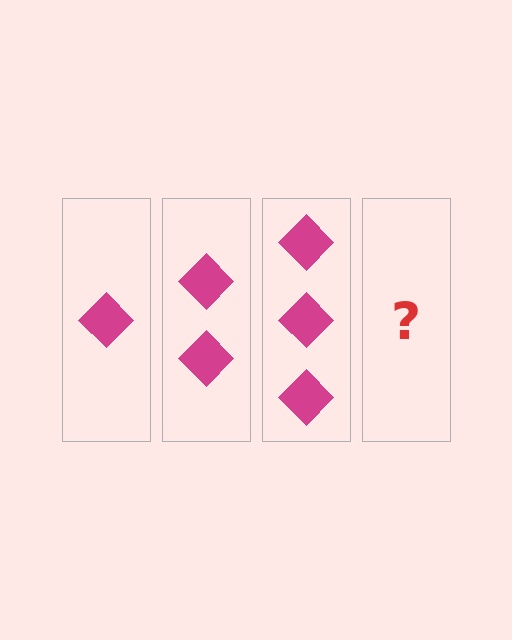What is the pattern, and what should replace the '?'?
The pattern is that each step adds one more diamond. The '?' should be 4 diamonds.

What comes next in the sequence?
The next element should be 4 diamonds.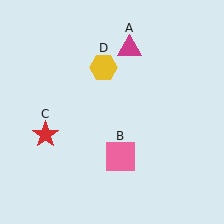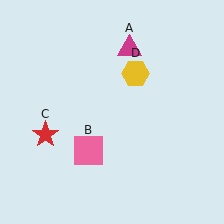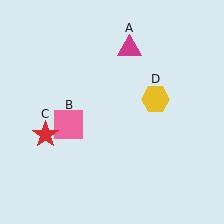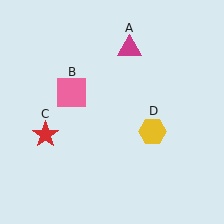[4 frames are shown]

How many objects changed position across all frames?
2 objects changed position: pink square (object B), yellow hexagon (object D).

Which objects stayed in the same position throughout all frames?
Magenta triangle (object A) and red star (object C) remained stationary.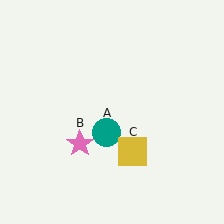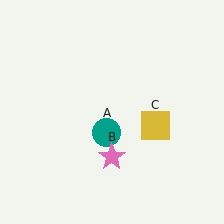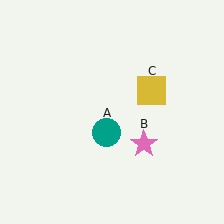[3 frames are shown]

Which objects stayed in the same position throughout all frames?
Teal circle (object A) remained stationary.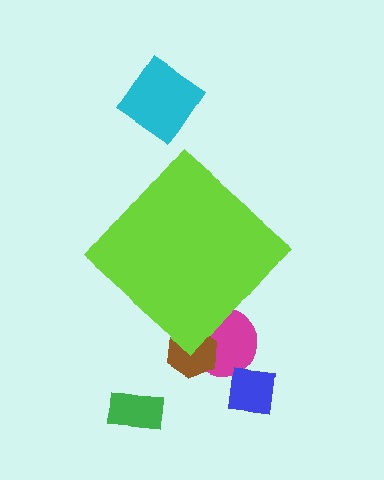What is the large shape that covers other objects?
A lime diamond.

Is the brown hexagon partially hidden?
Yes, the brown hexagon is partially hidden behind the lime diamond.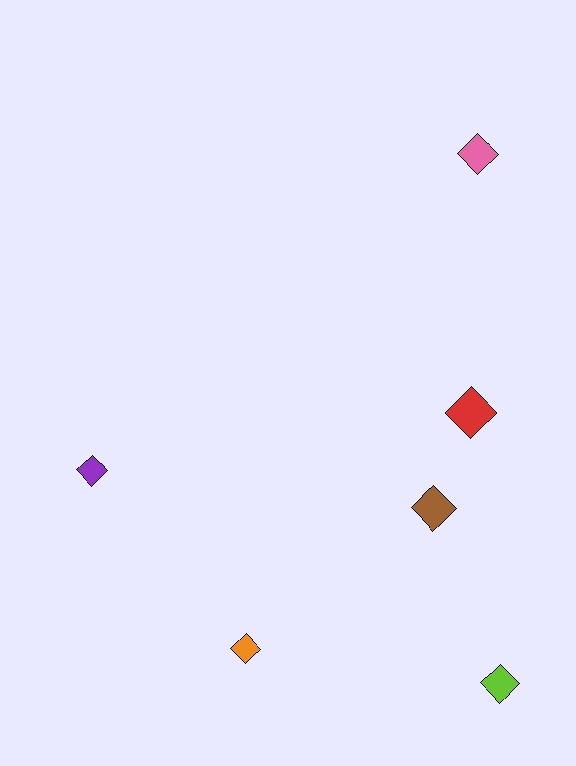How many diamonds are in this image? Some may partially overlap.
There are 6 diamonds.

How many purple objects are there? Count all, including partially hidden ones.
There is 1 purple object.